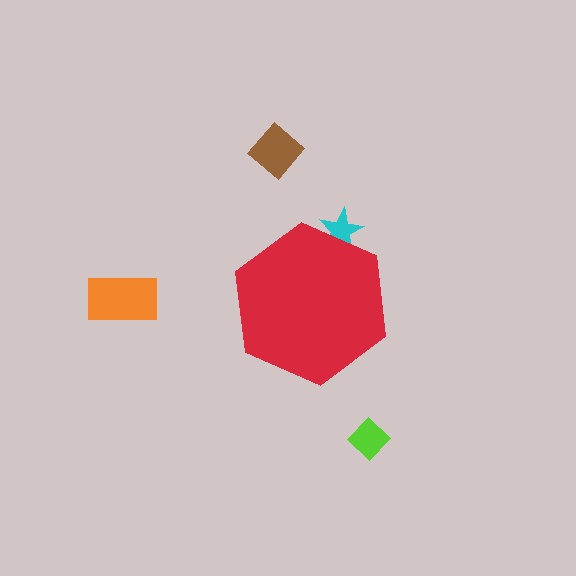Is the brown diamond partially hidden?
No, the brown diamond is fully visible.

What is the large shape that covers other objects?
A red hexagon.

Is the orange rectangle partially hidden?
No, the orange rectangle is fully visible.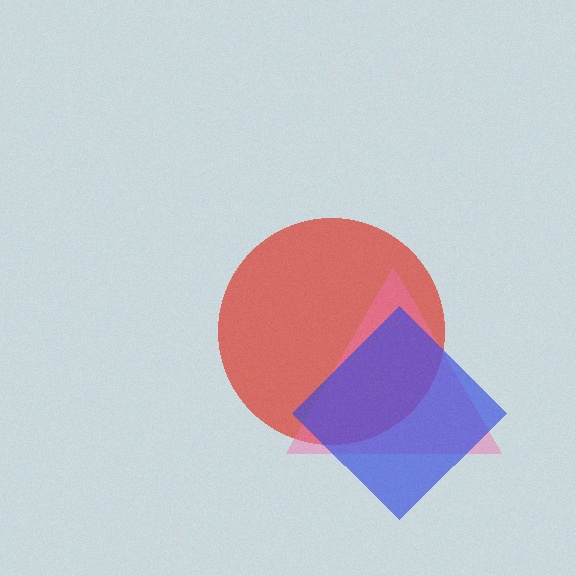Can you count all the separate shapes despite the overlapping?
Yes, there are 3 separate shapes.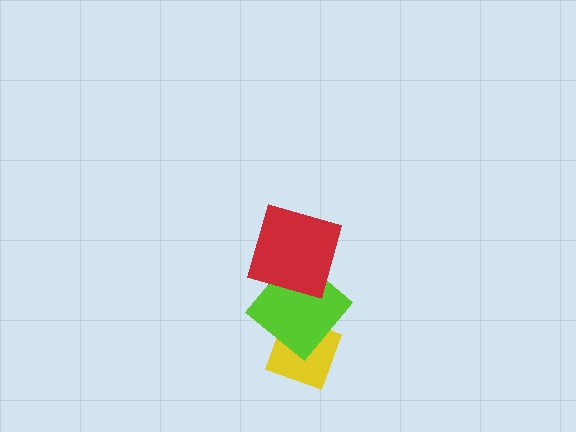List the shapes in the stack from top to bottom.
From top to bottom: the red square, the lime diamond, the yellow diamond.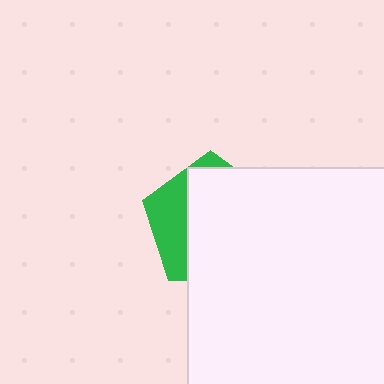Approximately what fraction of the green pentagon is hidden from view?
Roughly 70% of the green pentagon is hidden behind the white square.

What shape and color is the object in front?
The object in front is a white square.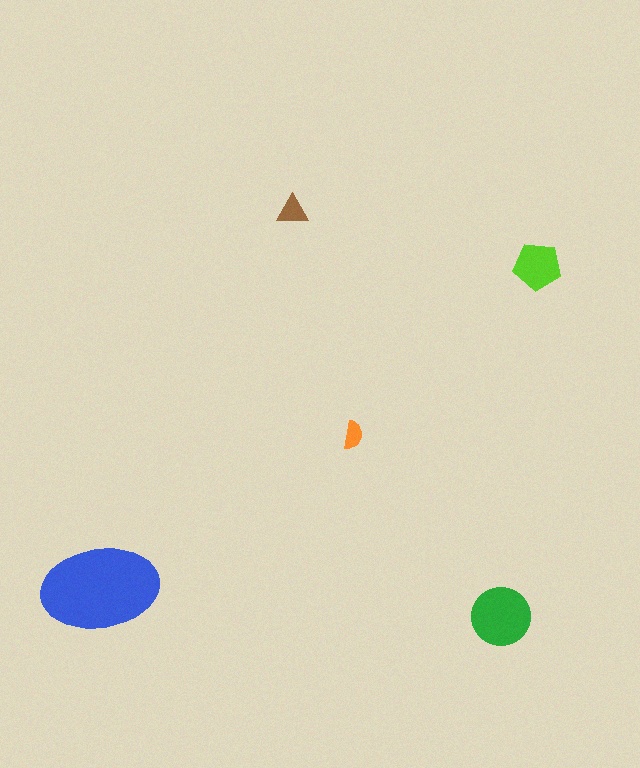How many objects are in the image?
There are 5 objects in the image.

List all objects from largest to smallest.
The blue ellipse, the green circle, the lime pentagon, the brown triangle, the orange semicircle.